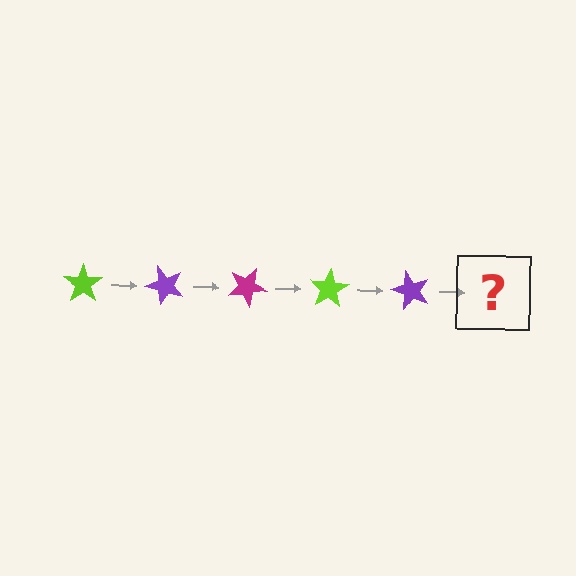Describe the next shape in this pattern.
It should be a magenta star, rotated 250 degrees from the start.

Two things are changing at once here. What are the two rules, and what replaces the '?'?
The two rules are that it rotates 50 degrees each step and the color cycles through lime, purple, and magenta. The '?' should be a magenta star, rotated 250 degrees from the start.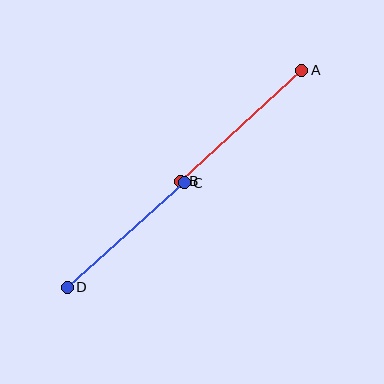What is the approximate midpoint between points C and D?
The midpoint is at approximately (126, 235) pixels.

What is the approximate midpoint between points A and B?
The midpoint is at approximately (241, 126) pixels.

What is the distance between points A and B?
The distance is approximately 165 pixels.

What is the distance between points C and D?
The distance is approximately 157 pixels.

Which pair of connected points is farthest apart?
Points A and B are farthest apart.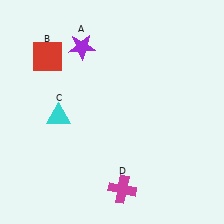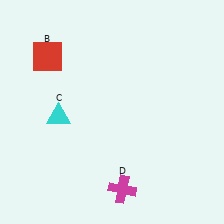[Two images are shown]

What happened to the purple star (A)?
The purple star (A) was removed in Image 2. It was in the top-left area of Image 1.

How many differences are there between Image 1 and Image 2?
There is 1 difference between the two images.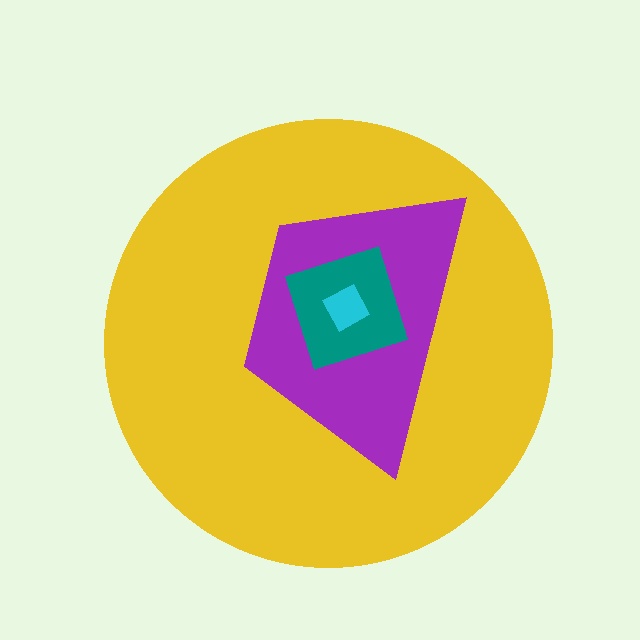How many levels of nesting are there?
4.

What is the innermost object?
The cyan square.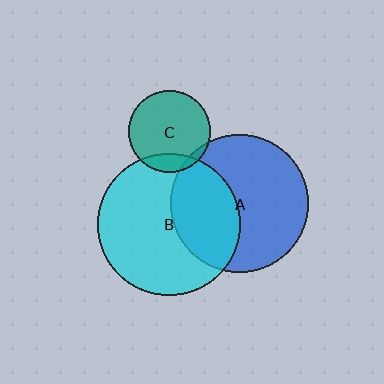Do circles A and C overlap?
Yes.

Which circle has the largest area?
Circle B (cyan).